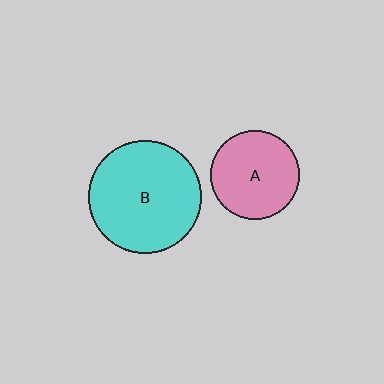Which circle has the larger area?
Circle B (cyan).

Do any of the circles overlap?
No, none of the circles overlap.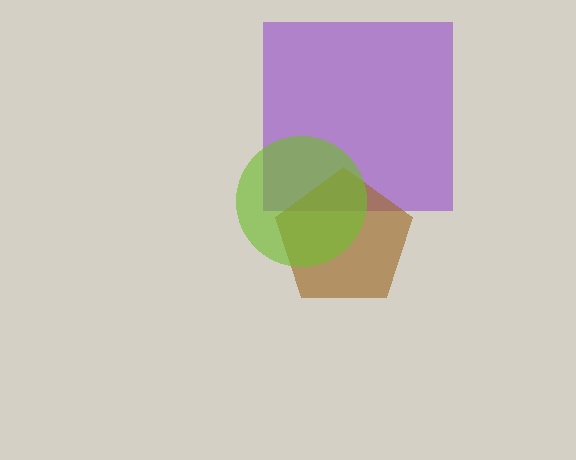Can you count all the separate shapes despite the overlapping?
Yes, there are 3 separate shapes.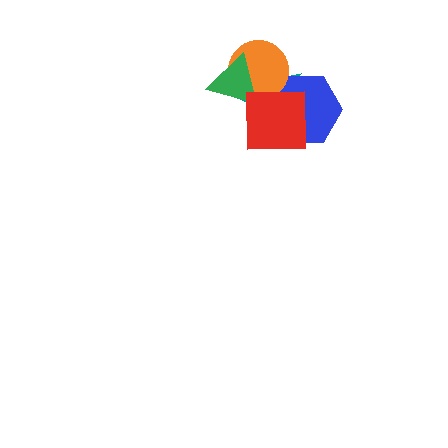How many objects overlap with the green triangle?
3 objects overlap with the green triangle.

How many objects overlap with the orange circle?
4 objects overlap with the orange circle.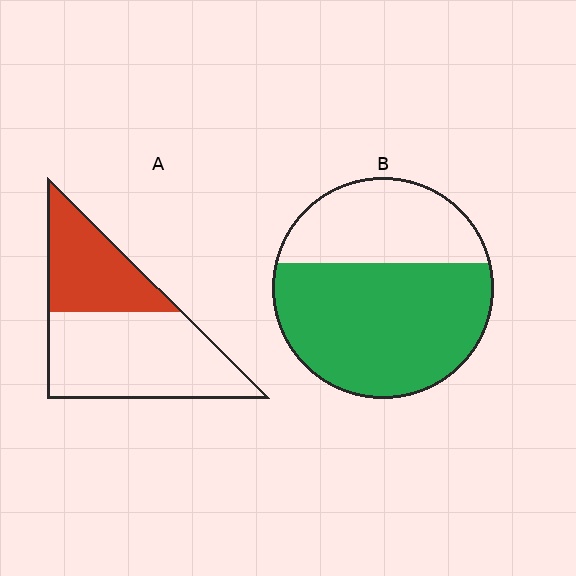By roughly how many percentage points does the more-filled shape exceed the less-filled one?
By roughly 25 percentage points (B over A).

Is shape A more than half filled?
No.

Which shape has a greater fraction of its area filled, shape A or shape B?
Shape B.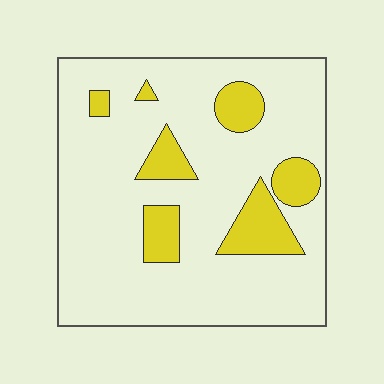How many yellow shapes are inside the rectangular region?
7.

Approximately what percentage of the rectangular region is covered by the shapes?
Approximately 15%.